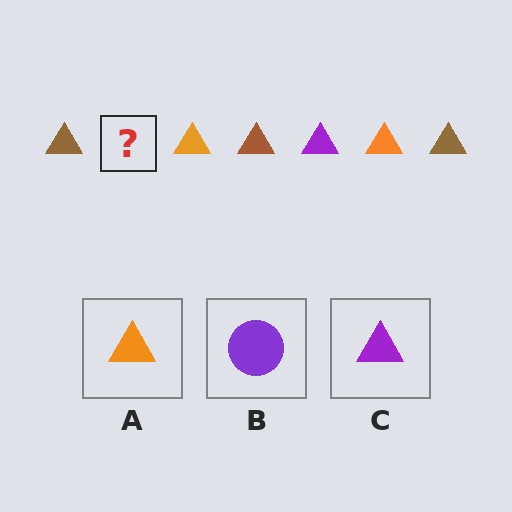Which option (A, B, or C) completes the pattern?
C.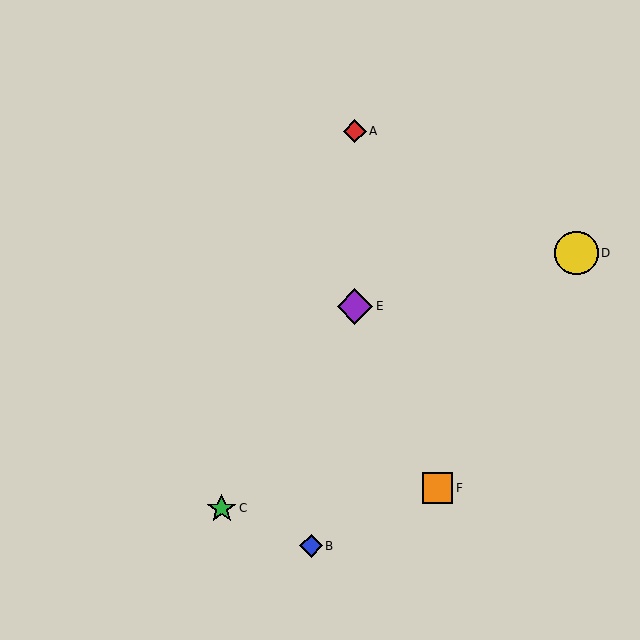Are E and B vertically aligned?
No, E is at x≈355 and B is at x≈311.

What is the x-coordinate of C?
Object C is at x≈222.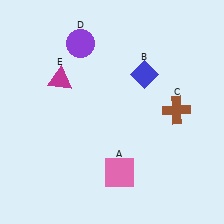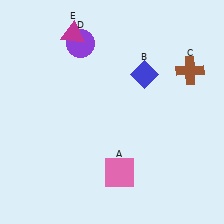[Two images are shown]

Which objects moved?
The objects that moved are: the brown cross (C), the magenta triangle (E).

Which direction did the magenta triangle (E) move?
The magenta triangle (E) moved up.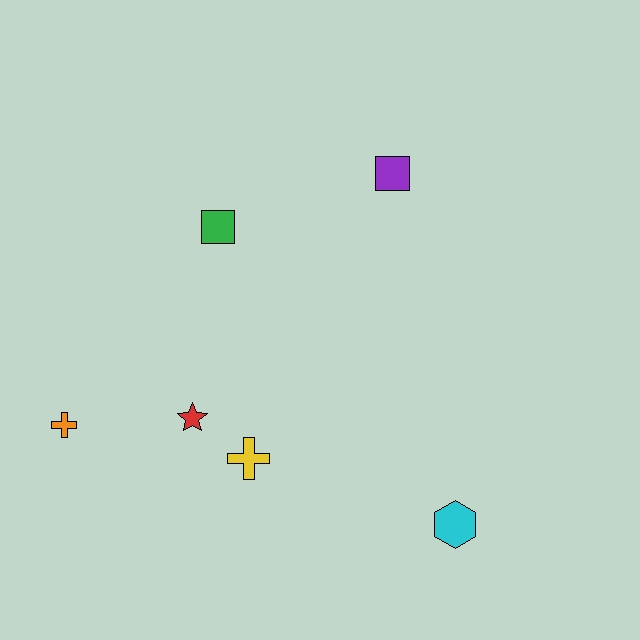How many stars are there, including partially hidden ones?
There is 1 star.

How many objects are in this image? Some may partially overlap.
There are 6 objects.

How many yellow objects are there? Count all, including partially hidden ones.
There is 1 yellow object.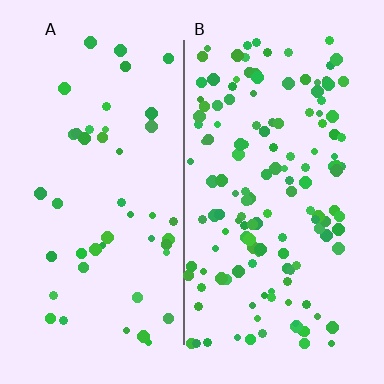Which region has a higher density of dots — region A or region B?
B (the right).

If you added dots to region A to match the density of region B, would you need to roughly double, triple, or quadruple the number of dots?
Approximately triple.